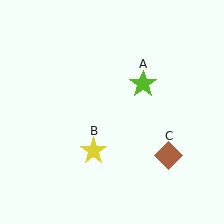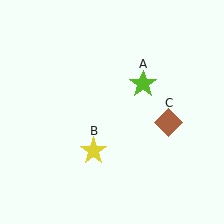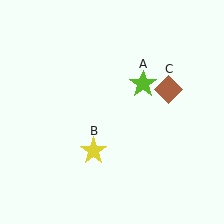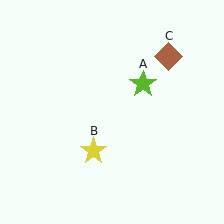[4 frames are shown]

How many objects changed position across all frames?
1 object changed position: brown diamond (object C).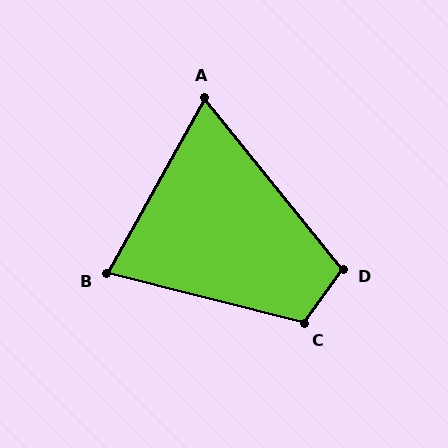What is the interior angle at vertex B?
Approximately 75 degrees (acute).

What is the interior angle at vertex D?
Approximately 105 degrees (obtuse).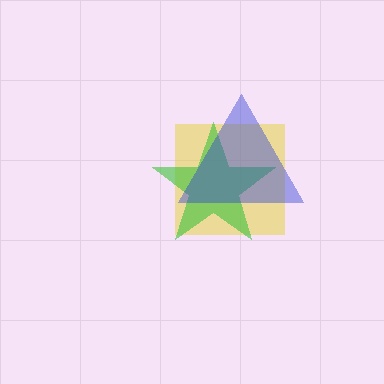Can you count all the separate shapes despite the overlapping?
Yes, there are 3 separate shapes.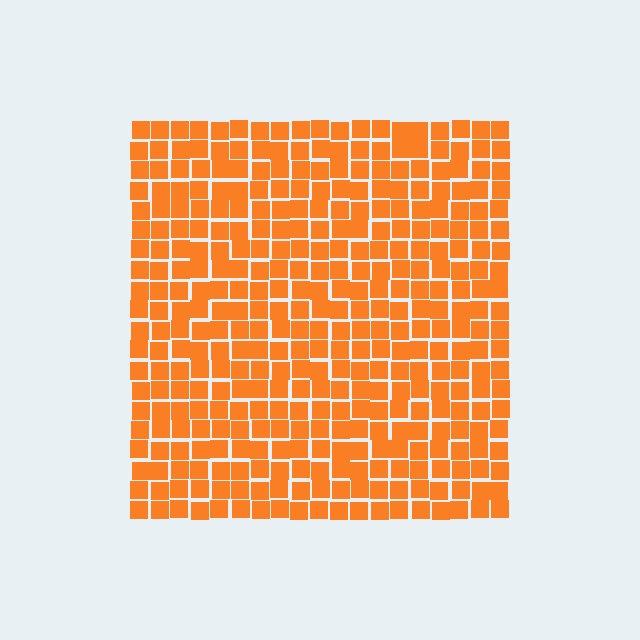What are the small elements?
The small elements are squares.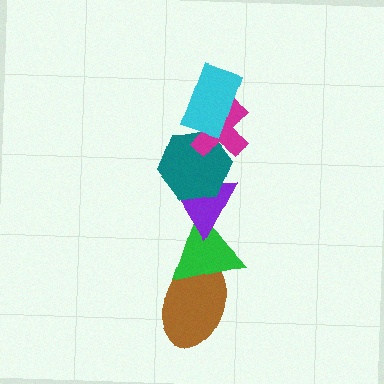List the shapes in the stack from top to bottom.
From top to bottom: the cyan rectangle, the magenta cross, the teal hexagon, the purple triangle, the green triangle, the brown ellipse.